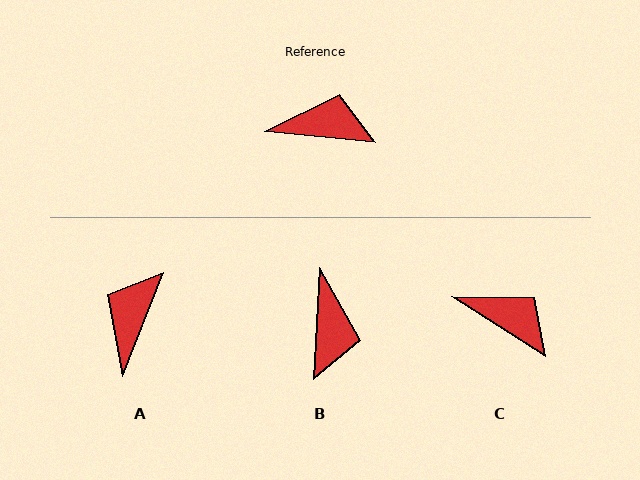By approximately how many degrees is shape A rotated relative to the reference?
Approximately 74 degrees counter-clockwise.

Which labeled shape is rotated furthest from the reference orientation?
B, about 87 degrees away.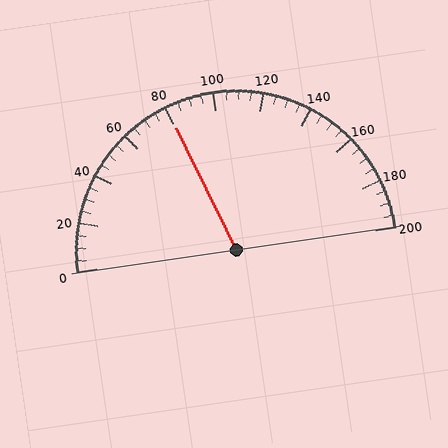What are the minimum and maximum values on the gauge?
The gauge ranges from 0 to 200.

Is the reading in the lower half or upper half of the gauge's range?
The reading is in the lower half of the range (0 to 200).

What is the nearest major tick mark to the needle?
The nearest major tick mark is 80.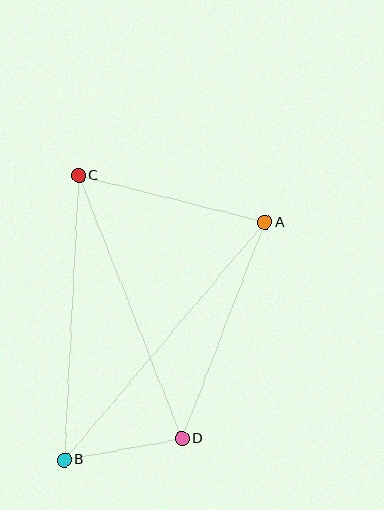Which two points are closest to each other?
Points B and D are closest to each other.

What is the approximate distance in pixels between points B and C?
The distance between B and C is approximately 285 pixels.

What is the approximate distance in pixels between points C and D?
The distance between C and D is approximately 283 pixels.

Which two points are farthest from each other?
Points A and B are farthest from each other.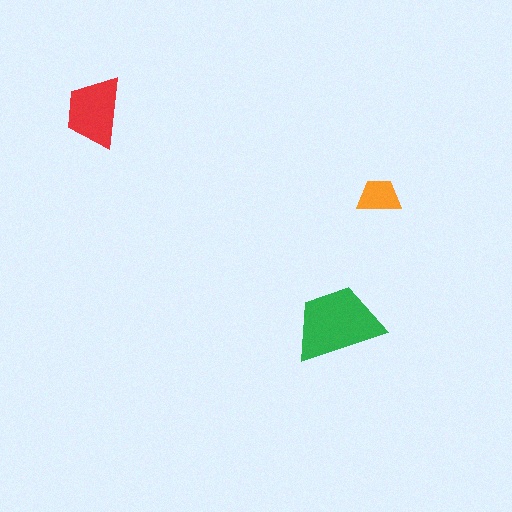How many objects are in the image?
There are 3 objects in the image.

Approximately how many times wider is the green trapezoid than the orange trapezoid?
About 2 times wider.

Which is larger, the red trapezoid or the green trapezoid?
The green one.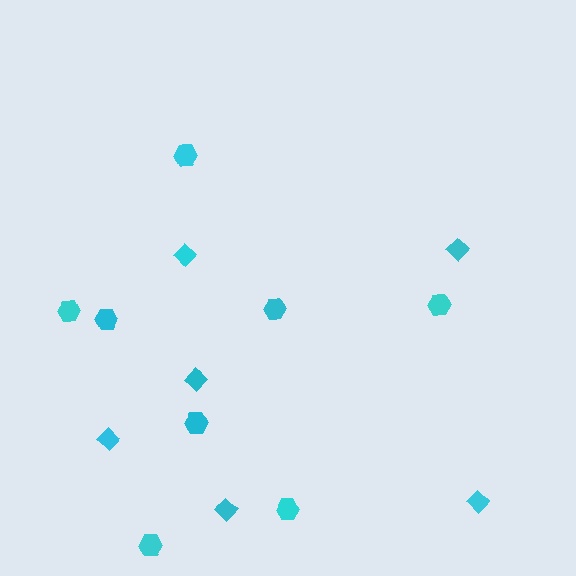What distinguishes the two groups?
There are 2 groups: one group of hexagons (8) and one group of diamonds (6).